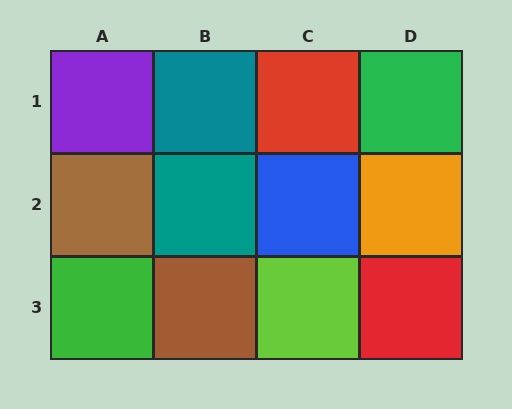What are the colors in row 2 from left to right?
Brown, teal, blue, orange.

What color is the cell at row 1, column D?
Green.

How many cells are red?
2 cells are red.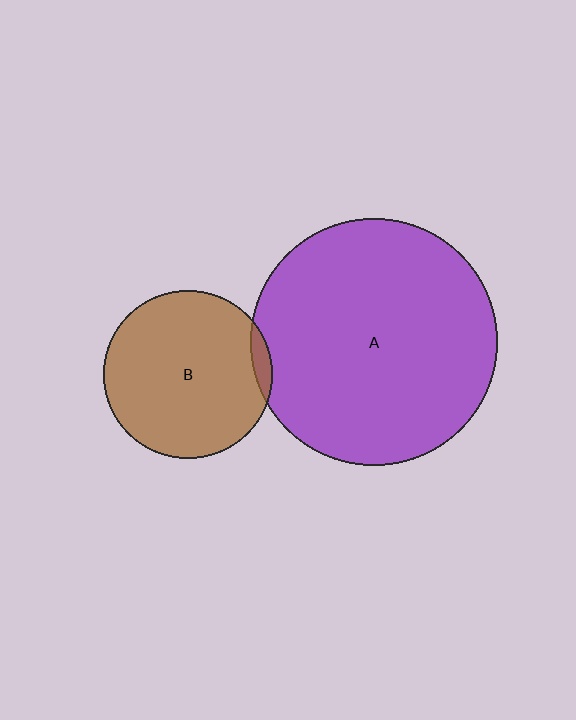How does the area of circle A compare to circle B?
Approximately 2.2 times.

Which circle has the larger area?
Circle A (purple).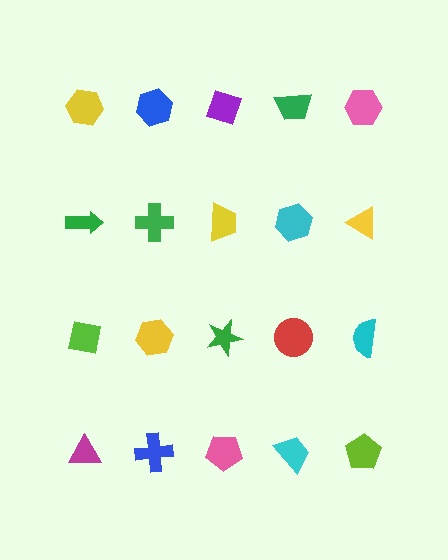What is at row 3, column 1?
A lime square.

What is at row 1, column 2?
A blue hexagon.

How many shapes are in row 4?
5 shapes.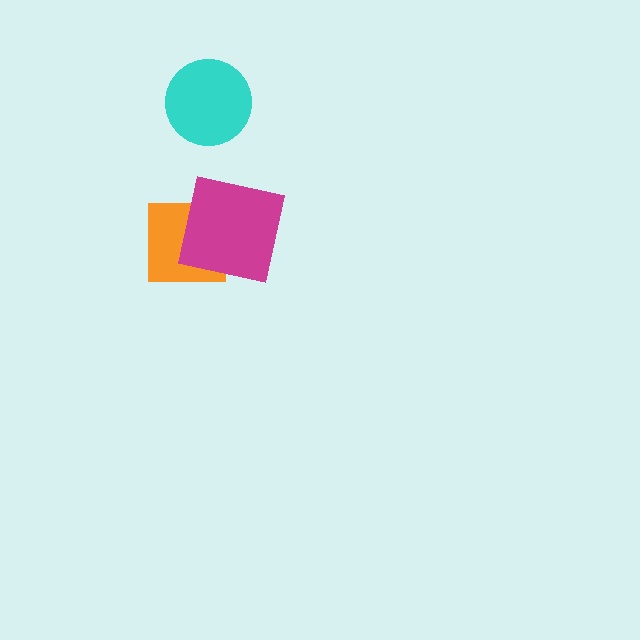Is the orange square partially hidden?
Yes, it is partially covered by another shape.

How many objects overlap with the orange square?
1 object overlaps with the orange square.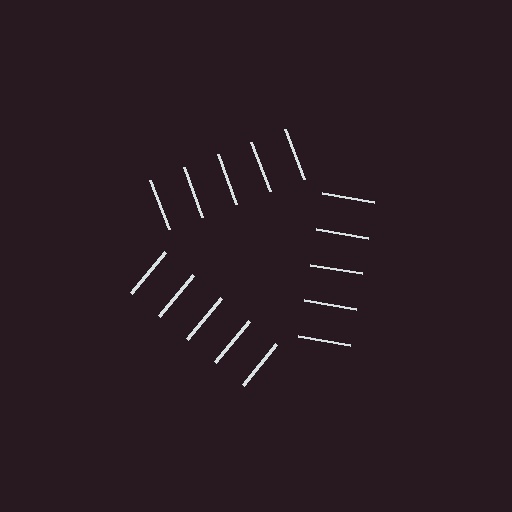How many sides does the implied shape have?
3 sides — the line-ends trace a triangle.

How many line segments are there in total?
15 — 5 along each of the 3 edges.